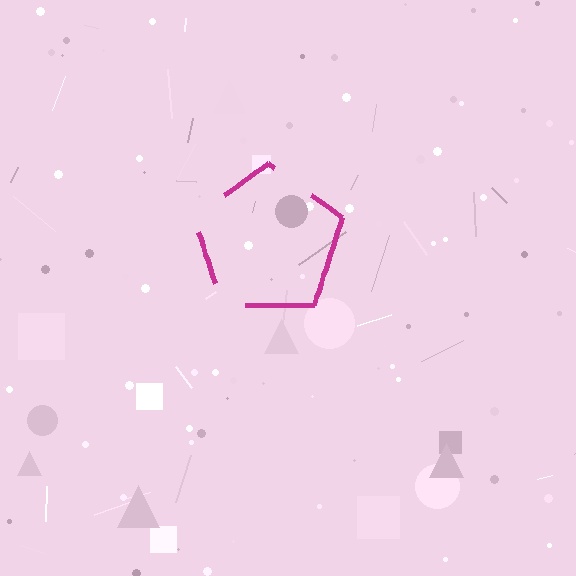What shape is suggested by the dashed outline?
The dashed outline suggests a pentagon.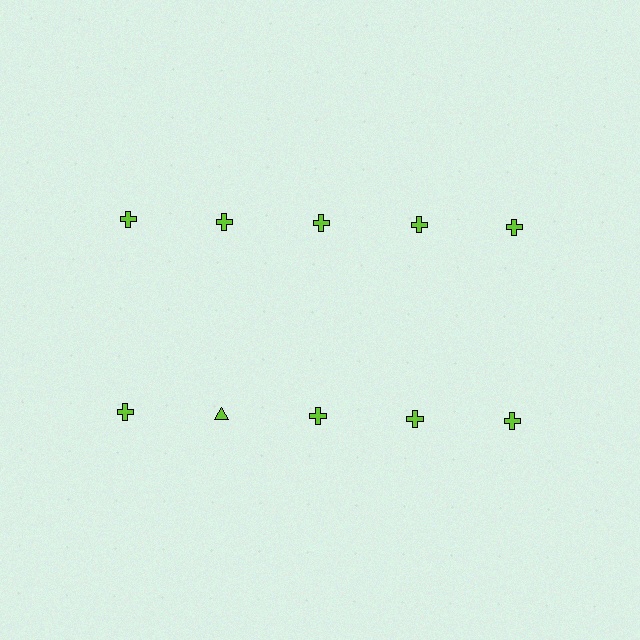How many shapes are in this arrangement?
There are 10 shapes arranged in a grid pattern.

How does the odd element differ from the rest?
It has a different shape: triangle instead of cross.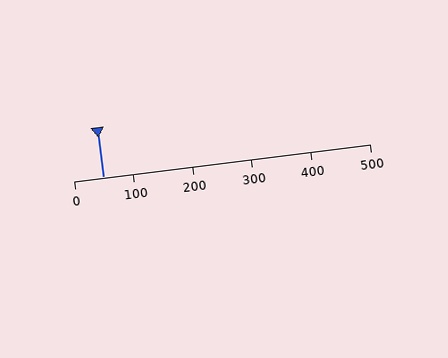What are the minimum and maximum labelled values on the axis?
The axis runs from 0 to 500.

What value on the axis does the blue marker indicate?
The marker indicates approximately 50.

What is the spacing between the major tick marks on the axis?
The major ticks are spaced 100 apart.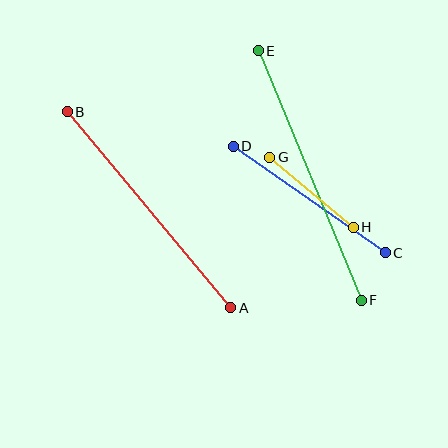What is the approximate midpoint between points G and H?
The midpoint is at approximately (312, 192) pixels.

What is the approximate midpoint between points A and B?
The midpoint is at approximately (149, 210) pixels.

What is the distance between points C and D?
The distance is approximately 186 pixels.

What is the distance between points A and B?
The distance is approximately 255 pixels.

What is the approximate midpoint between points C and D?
The midpoint is at approximately (309, 199) pixels.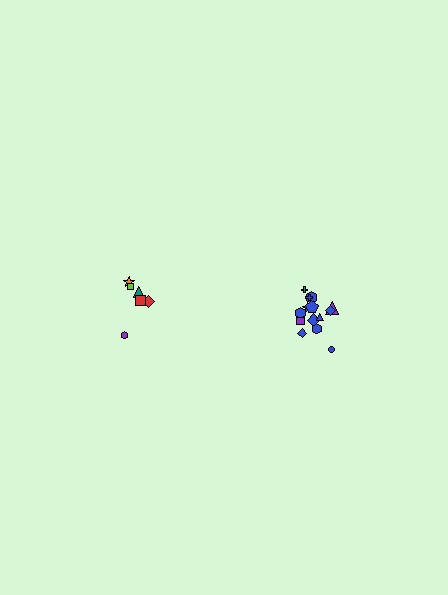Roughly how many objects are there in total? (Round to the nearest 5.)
Roughly 20 objects in total.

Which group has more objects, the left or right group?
The right group.